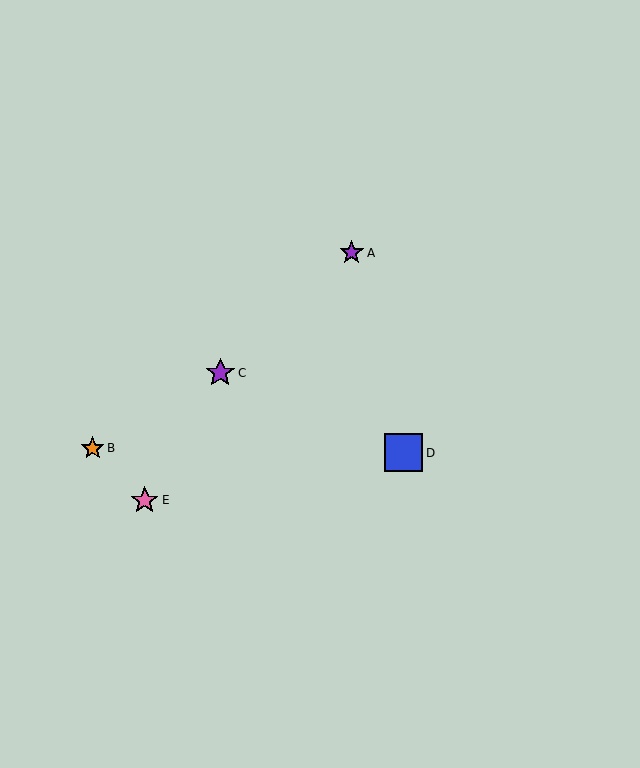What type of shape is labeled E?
Shape E is a pink star.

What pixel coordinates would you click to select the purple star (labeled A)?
Click at (352, 253) to select the purple star A.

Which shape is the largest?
The blue square (labeled D) is the largest.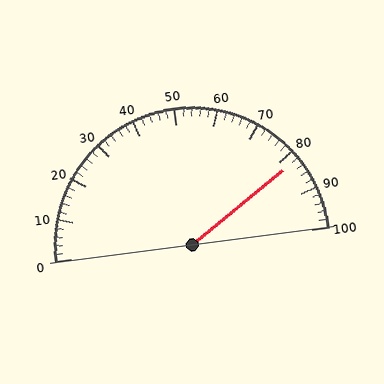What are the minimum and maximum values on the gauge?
The gauge ranges from 0 to 100.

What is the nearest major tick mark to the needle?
The nearest major tick mark is 80.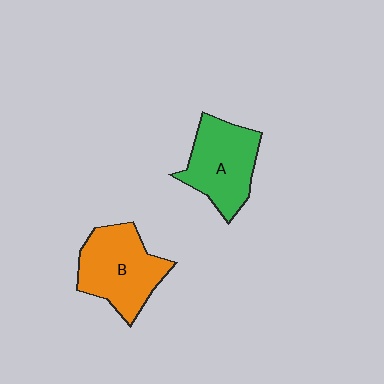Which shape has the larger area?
Shape B (orange).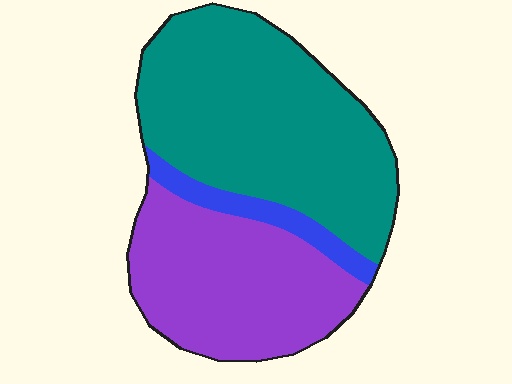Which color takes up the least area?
Blue, at roughly 10%.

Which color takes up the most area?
Teal, at roughly 55%.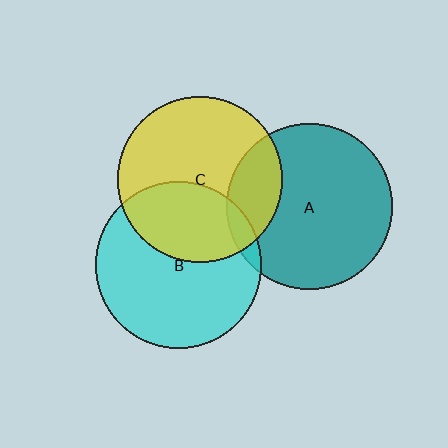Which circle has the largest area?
Circle B (cyan).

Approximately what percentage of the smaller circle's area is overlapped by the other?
Approximately 20%.